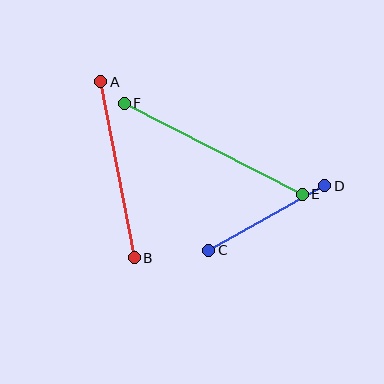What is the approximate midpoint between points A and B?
The midpoint is at approximately (117, 170) pixels.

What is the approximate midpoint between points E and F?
The midpoint is at approximately (213, 149) pixels.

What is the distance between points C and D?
The distance is approximately 133 pixels.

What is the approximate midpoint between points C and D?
The midpoint is at approximately (267, 218) pixels.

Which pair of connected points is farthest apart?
Points E and F are farthest apart.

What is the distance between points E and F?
The distance is approximately 200 pixels.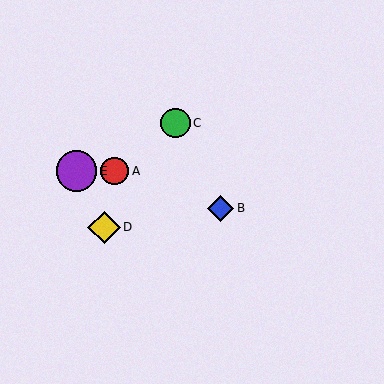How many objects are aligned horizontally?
2 objects (A, E) are aligned horizontally.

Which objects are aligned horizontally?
Objects A, E are aligned horizontally.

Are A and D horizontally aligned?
No, A is at y≈171 and D is at y≈227.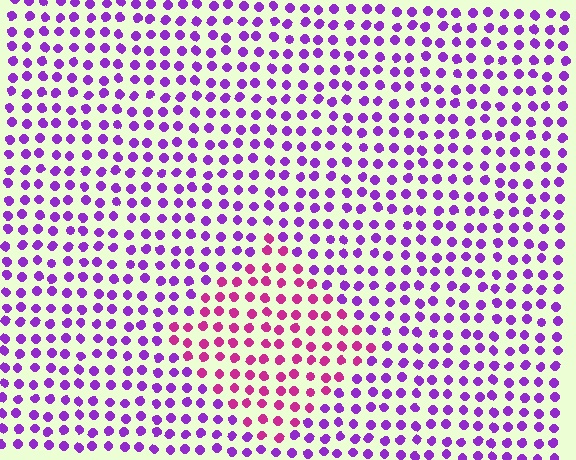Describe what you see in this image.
The image is filled with small purple elements in a uniform arrangement. A diamond-shaped region is visible where the elements are tinted to a slightly different hue, forming a subtle color boundary.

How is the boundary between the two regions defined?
The boundary is defined purely by a slight shift in hue (about 42 degrees). Spacing, size, and orientation are identical on both sides.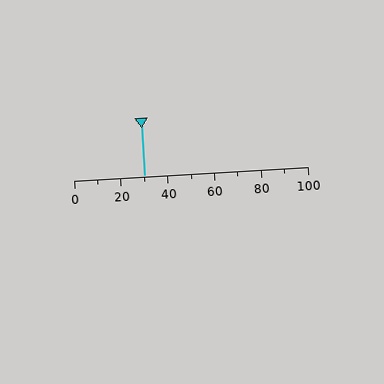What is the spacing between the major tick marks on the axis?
The major ticks are spaced 20 apart.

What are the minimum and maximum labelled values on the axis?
The axis runs from 0 to 100.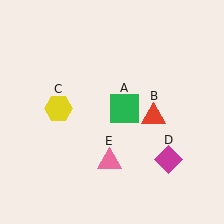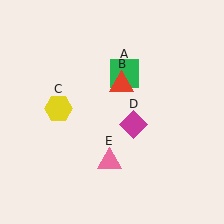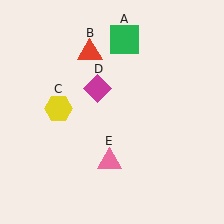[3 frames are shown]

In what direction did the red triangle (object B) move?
The red triangle (object B) moved up and to the left.